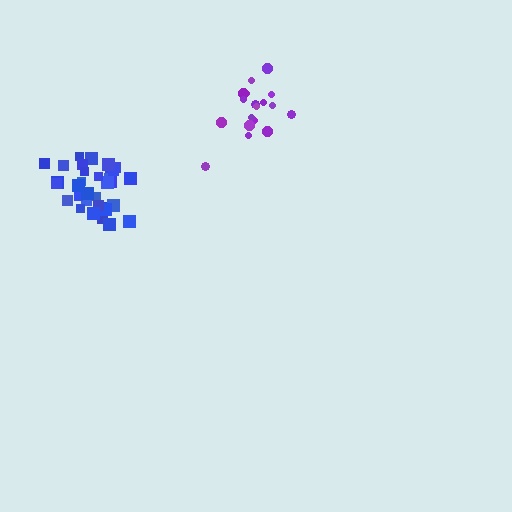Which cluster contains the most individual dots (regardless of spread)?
Blue (35).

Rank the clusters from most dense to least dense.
blue, purple.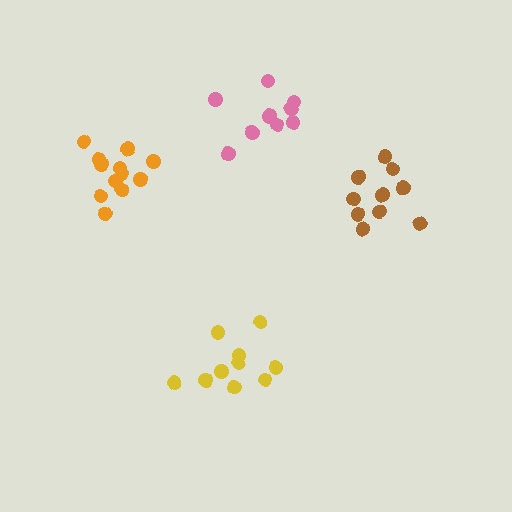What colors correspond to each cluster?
The clusters are colored: yellow, orange, brown, pink.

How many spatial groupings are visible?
There are 4 spatial groupings.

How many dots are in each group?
Group 1: 10 dots, Group 2: 12 dots, Group 3: 10 dots, Group 4: 10 dots (42 total).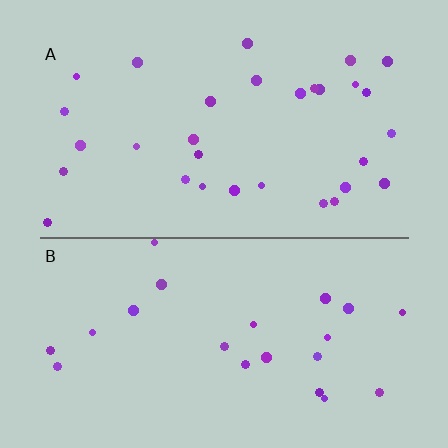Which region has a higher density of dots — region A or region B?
A (the top).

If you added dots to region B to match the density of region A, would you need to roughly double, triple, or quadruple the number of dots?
Approximately double.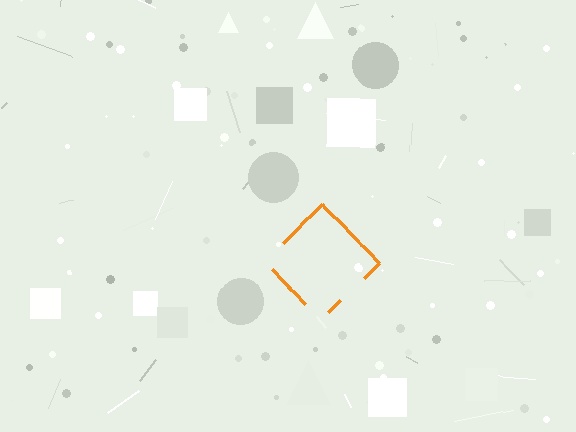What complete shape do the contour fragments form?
The contour fragments form a diamond.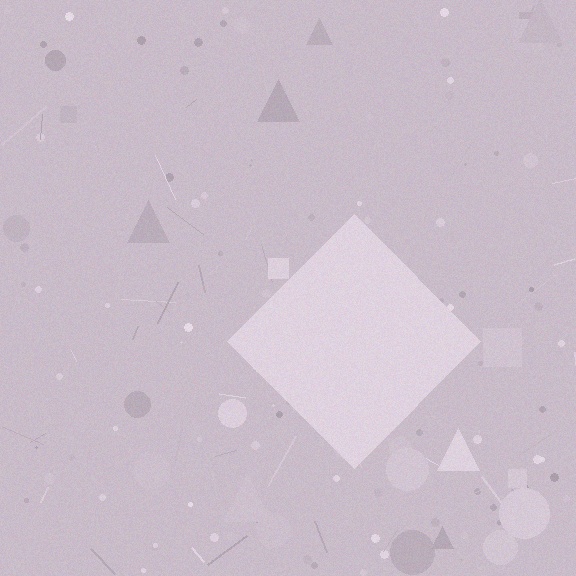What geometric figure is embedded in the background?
A diamond is embedded in the background.